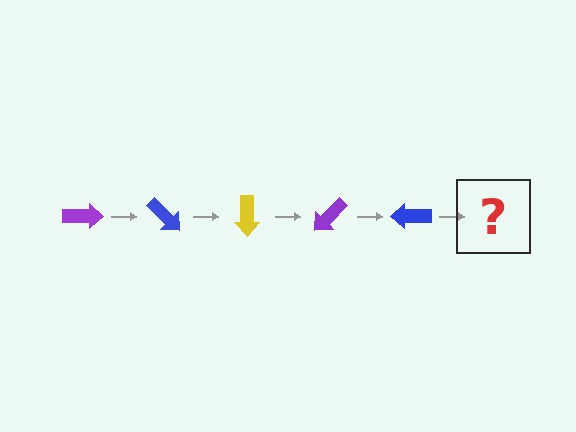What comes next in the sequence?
The next element should be a yellow arrow, rotated 225 degrees from the start.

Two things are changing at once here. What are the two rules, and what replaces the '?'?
The two rules are that it rotates 45 degrees each step and the color cycles through purple, blue, and yellow. The '?' should be a yellow arrow, rotated 225 degrees from the start.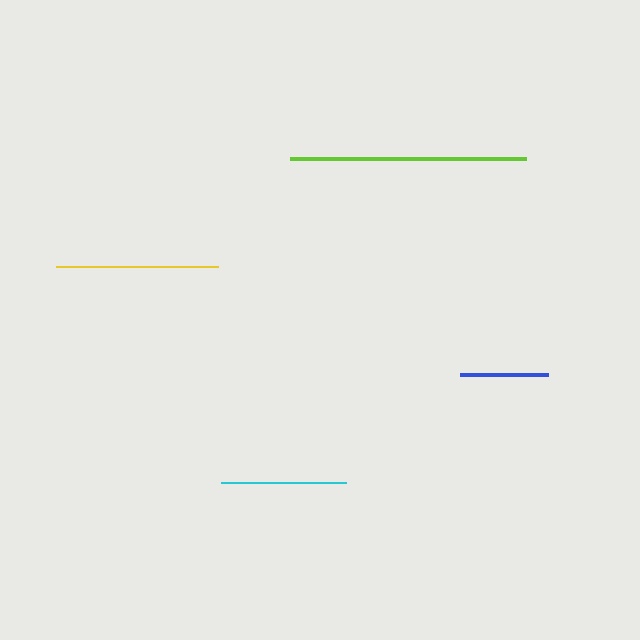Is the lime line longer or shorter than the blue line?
The lime line is longer than the blue line.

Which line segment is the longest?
The lime line is the longest at approximately 237 pixels.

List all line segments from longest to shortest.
From longest to shortest: lime, yellow, cyan, blue.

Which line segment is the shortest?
The blue line is the shortest at approximately 87 pixels.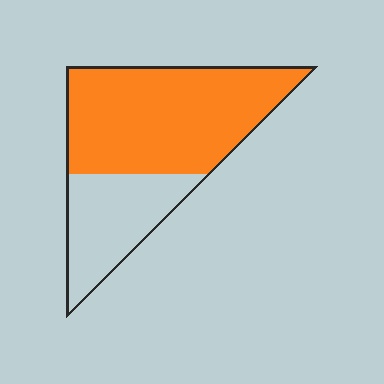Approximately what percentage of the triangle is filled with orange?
Approximately 65%.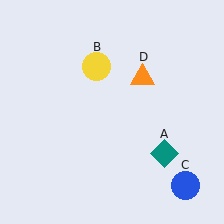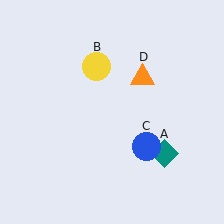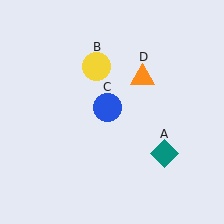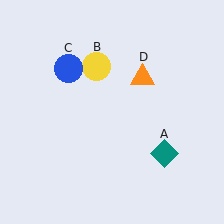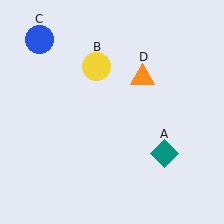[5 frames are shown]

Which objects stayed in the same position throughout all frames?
Teal diamond (object A) and yellow circle (object B) and orange triangle (object D) remained stationary.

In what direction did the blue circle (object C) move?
The blue circle (object C) moved up and to the left.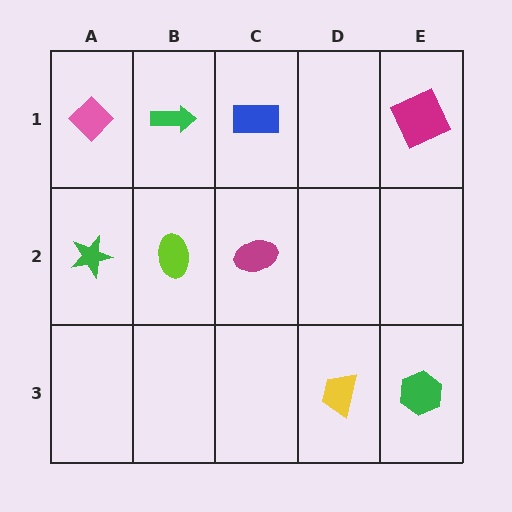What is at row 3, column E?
A green hexagon.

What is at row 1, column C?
A blue rectangle.